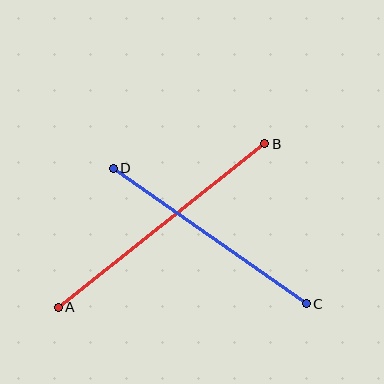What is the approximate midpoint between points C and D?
The midpoint is at approximately (210, 236) pixels.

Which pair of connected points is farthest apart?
Points A and B are farthest apart.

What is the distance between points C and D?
The distance is approximately 236 pixels.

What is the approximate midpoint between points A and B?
The midpoint is at approximately (162, 226) pixels.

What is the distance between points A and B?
The distance is approximately 264 pixels.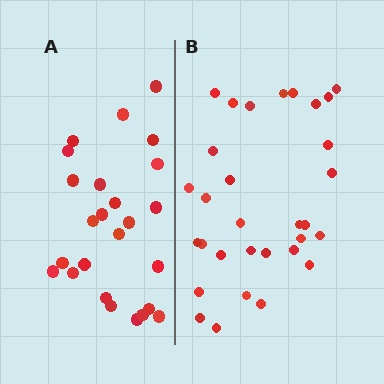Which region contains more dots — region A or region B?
Region B (the right region) has more dots.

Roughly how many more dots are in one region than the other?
Region B has about 6 more dots than region A.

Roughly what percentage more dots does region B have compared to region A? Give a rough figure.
About 25% more.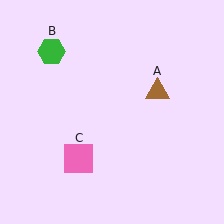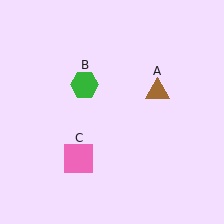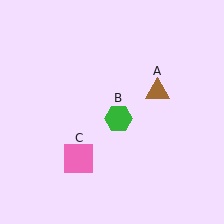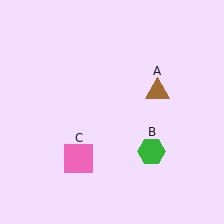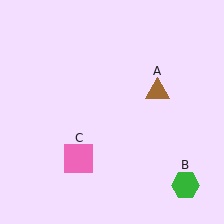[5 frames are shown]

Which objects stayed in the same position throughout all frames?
Brown triangle (object A) and pink square (object C) remained stationary.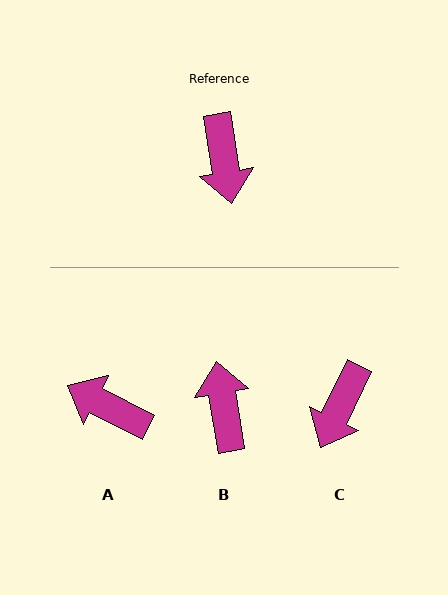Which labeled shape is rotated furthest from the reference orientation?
B, about 180 degrees away.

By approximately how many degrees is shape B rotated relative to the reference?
Approximately 180 degrees clockwise.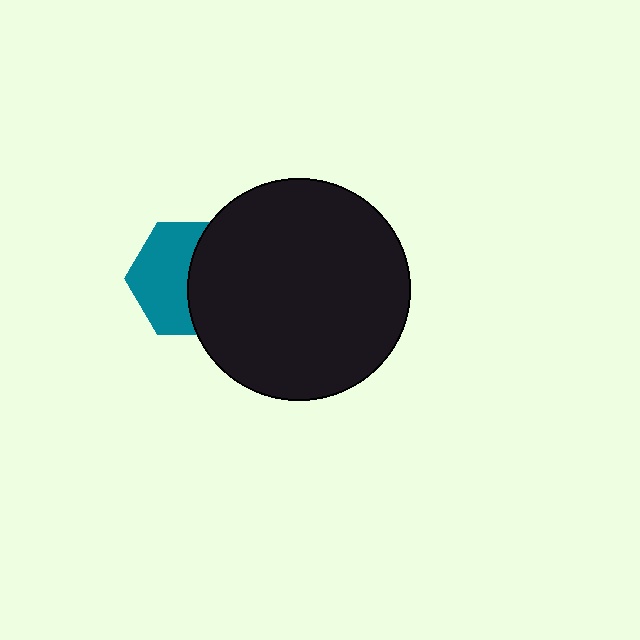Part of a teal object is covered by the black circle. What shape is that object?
It is a hexagon.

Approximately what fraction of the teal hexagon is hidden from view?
Roughly 46% of the teal hexagon is hidden behind the black circle.